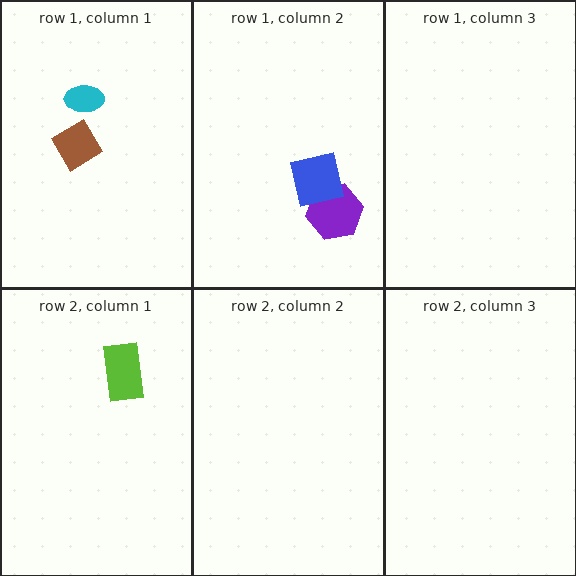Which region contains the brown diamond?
The row 1, column 1 region.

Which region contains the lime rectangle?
The row 2, column 1 region.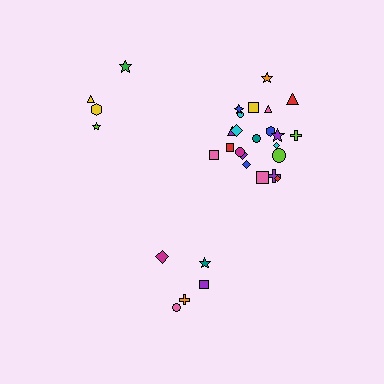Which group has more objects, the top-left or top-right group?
The top-right group.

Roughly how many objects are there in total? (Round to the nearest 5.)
Roughly 30 objects in total.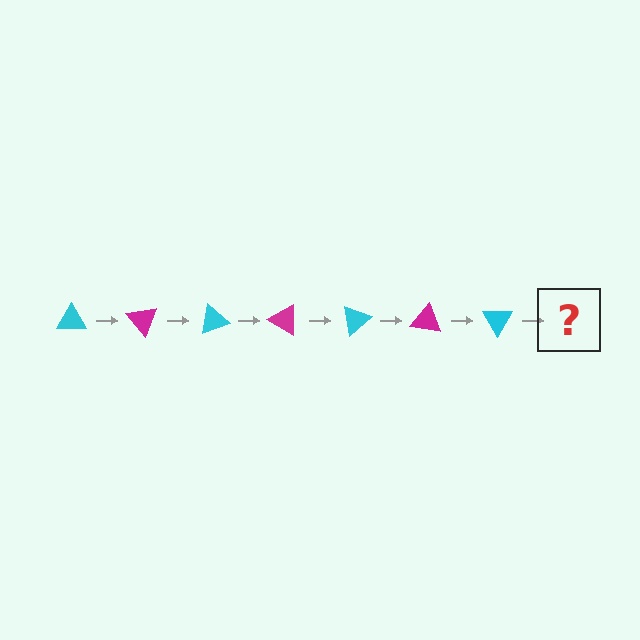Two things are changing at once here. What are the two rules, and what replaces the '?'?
The two rules are that it rotates 50 degrees each step and the color cycles through cyan and magenta. The '?' should be a magenta triangle, rotated 350 degrees from the start.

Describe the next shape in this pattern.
It should be a magenta triangle, rotated 350 degrees from the start.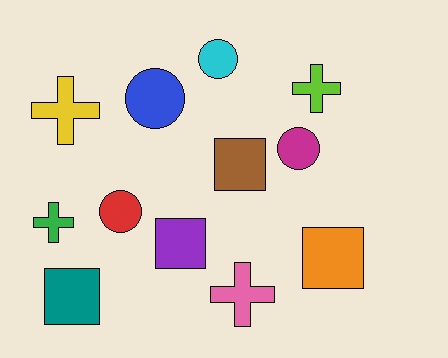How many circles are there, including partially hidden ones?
There are 4 circles.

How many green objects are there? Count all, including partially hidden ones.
There is 1 green object.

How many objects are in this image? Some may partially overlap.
There are 12 objects.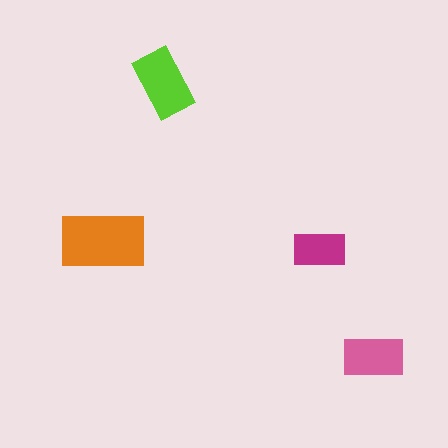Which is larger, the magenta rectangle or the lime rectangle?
The lime one.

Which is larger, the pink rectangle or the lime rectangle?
The lime one.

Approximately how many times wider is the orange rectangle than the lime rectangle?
About 1.5 times wider.